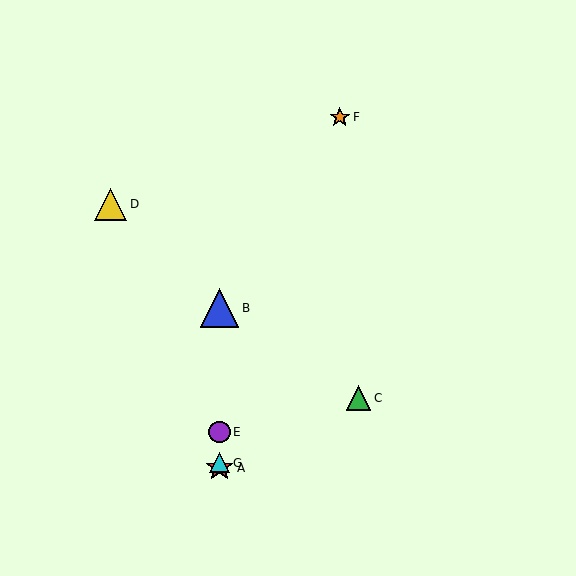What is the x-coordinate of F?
Object F is at x≈340.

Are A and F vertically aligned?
No, A is at x≈220 and F is at x≈340.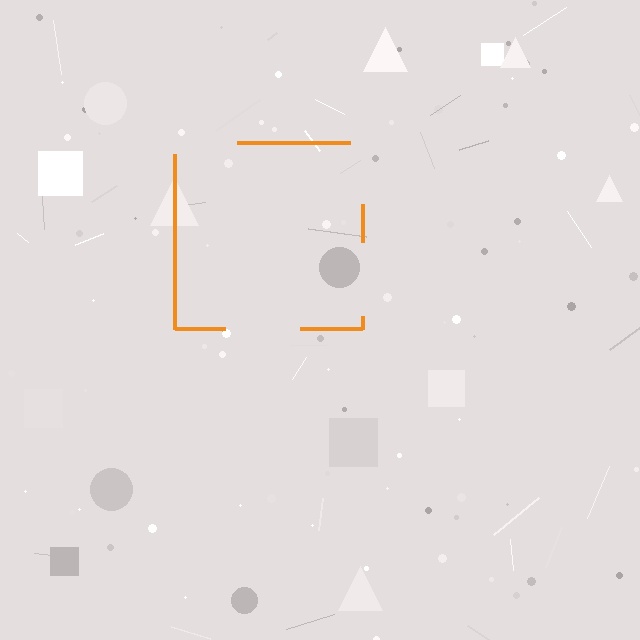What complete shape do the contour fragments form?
The contour fragments form a square.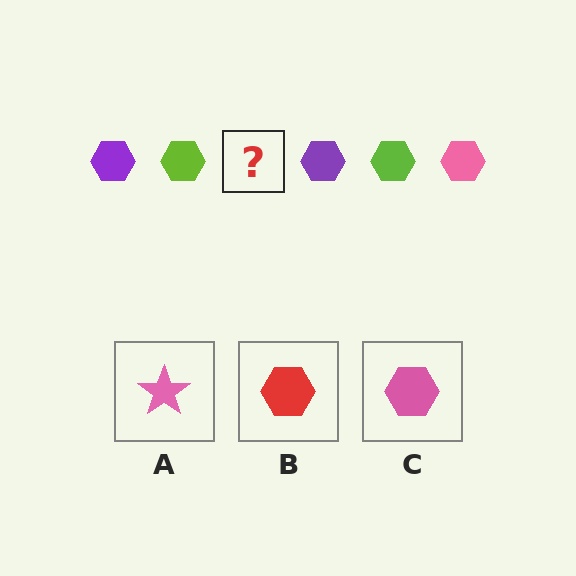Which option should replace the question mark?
Option C.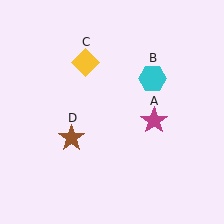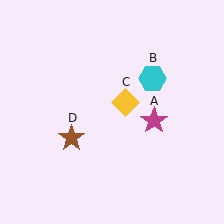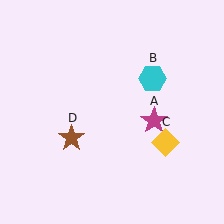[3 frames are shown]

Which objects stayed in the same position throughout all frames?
Magenta star (object A) and cyan hexagon (object B) and brown star (object D) remained stationary.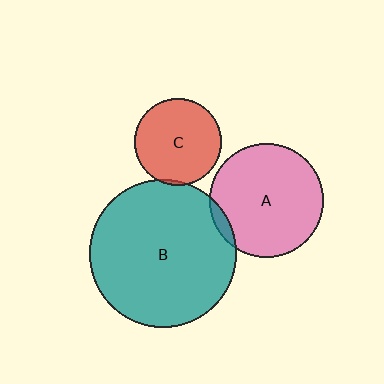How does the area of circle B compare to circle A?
Approximately 1.7 times.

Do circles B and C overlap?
Yes.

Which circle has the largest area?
Circle B (teal).